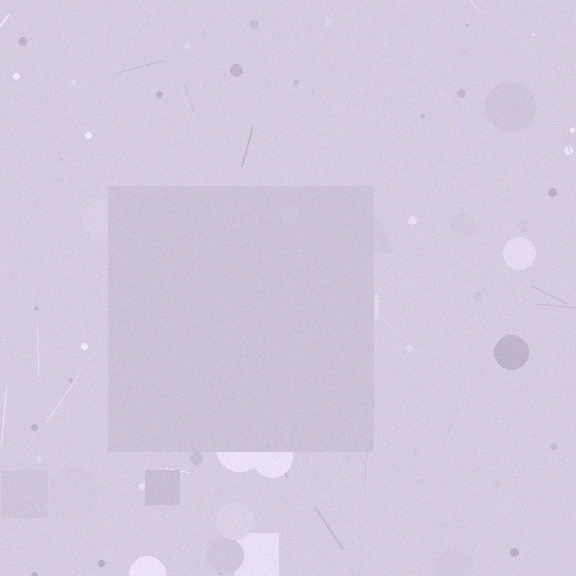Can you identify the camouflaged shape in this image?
The camouflaged shape is a square.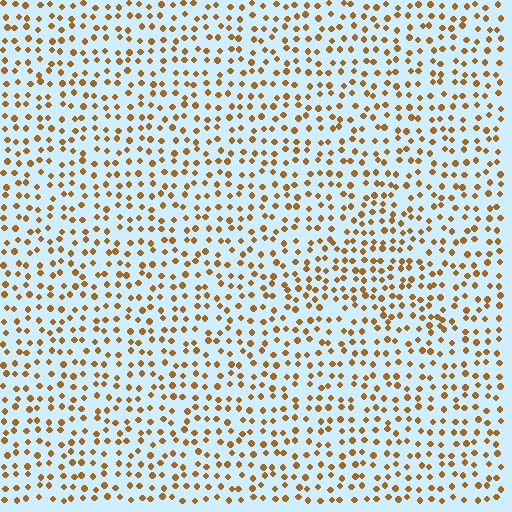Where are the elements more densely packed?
The elements are more densely packed inside the triangle boundary.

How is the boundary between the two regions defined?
The boundary is defined by a change in element density (approximately 1.4x ratio). All elements are the same color, size, and shape.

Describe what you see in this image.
The image contains small brown elements arranged at two different densities. A triangle-shaped region is visible where the elements are more densely packed than the surrounding area.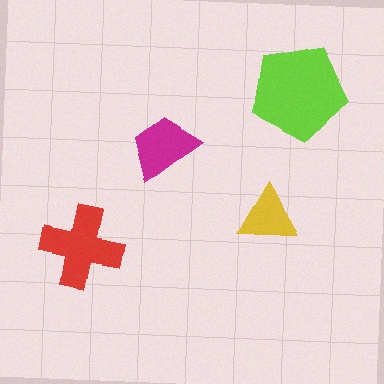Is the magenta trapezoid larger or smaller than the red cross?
Smaller.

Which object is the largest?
The lime pentagon.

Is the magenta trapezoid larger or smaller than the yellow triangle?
Larger.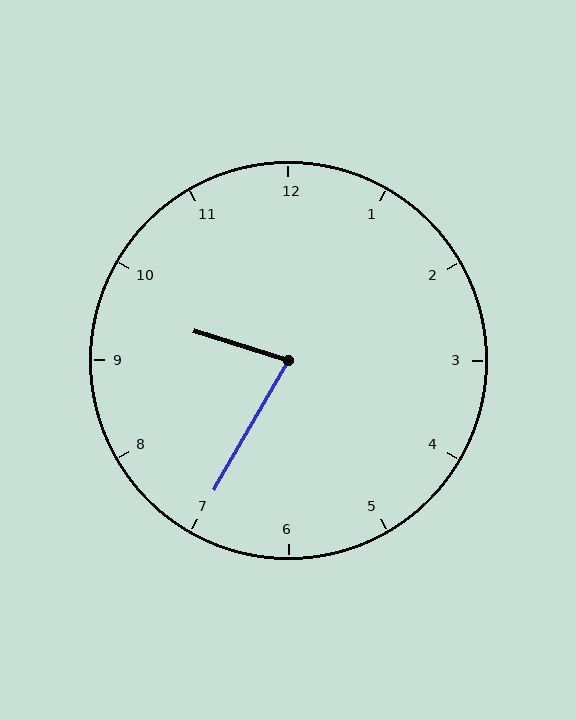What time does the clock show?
9:35.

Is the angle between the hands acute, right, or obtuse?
It is acute.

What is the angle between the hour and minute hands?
Approximately 78 degrees.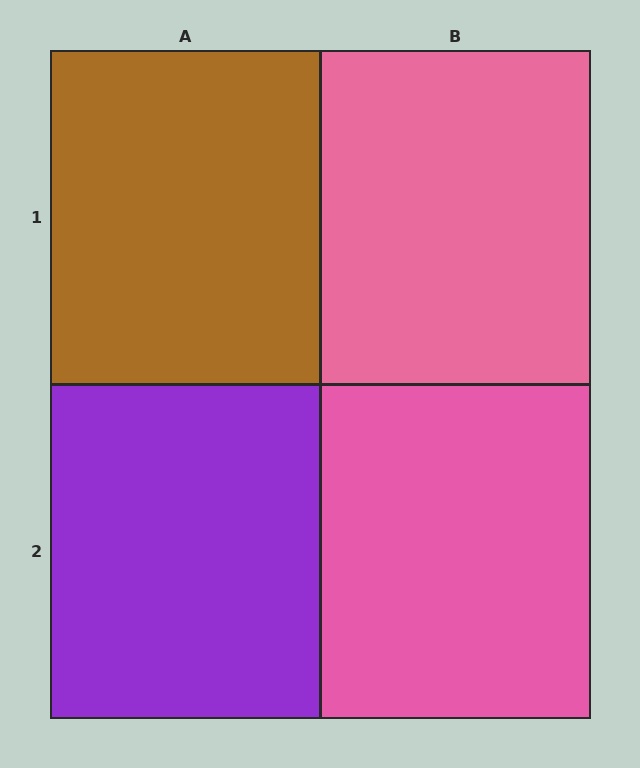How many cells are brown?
1 cell is brown.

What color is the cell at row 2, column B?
Pink.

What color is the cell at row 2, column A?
Purple.